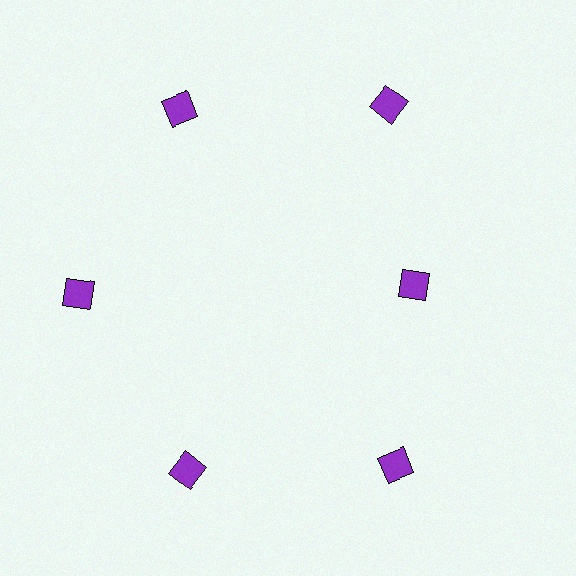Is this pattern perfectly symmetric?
No. The 6 purple squares are arranged in a ring, but one element near the 3 o'clock position is pulled inward toward the center, breaking the 6-fold rotational symmetry.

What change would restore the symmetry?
The symmetry would be restored by moving it outward, back onto the ring so that all 6 squares sit at equal angles and equal distance from the center.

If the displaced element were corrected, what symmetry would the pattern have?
It would have 6-fold rotational symmetry — the pattern would map onto itself every 60 degrees.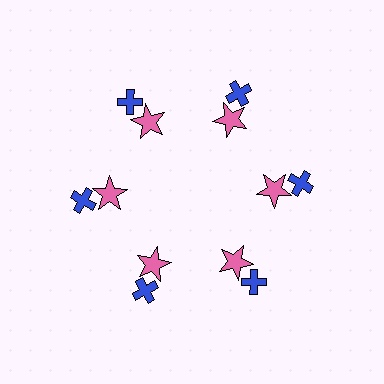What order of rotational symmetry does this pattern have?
This pattern has 6-fold rotational symmetry.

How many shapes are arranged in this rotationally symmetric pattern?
There are 12 shapes, arranged in 6 groups of 2.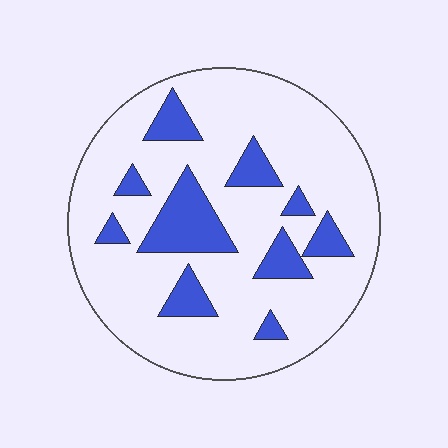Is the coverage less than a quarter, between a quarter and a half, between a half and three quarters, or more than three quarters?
Less than a quarter.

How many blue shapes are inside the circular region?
10.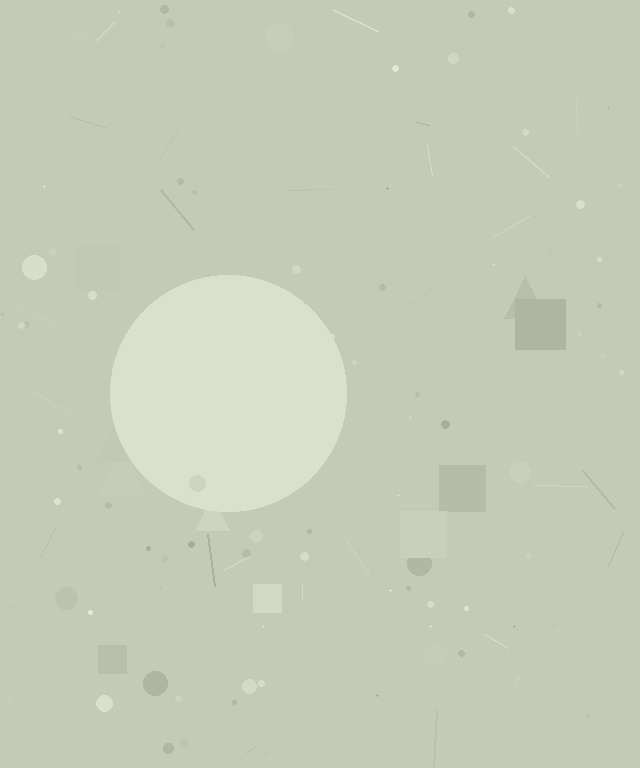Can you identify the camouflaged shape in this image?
The camouflaged shape is a circle.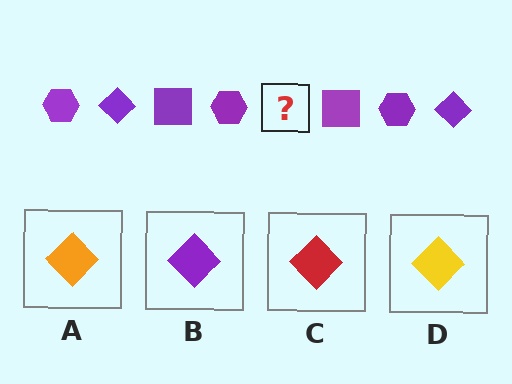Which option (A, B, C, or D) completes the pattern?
B.